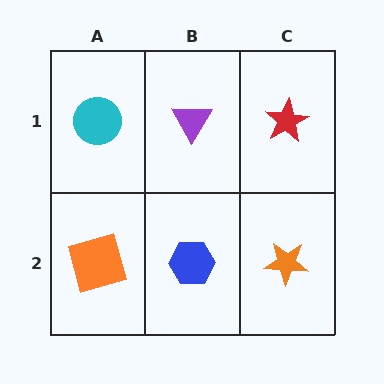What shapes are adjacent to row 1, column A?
An orange square (row 2, column A), a purple triangle (row 1, column B).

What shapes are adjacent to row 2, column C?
A red star (row 1, column C), a blue hexagon (row 2, column B).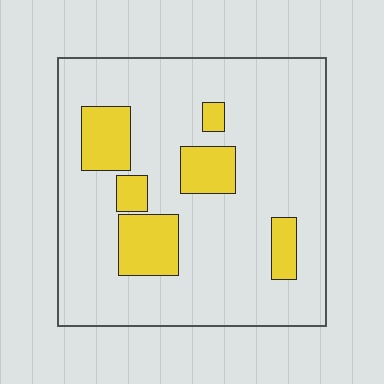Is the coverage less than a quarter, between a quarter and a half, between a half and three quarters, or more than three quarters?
Less than a quarter.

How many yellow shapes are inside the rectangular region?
6.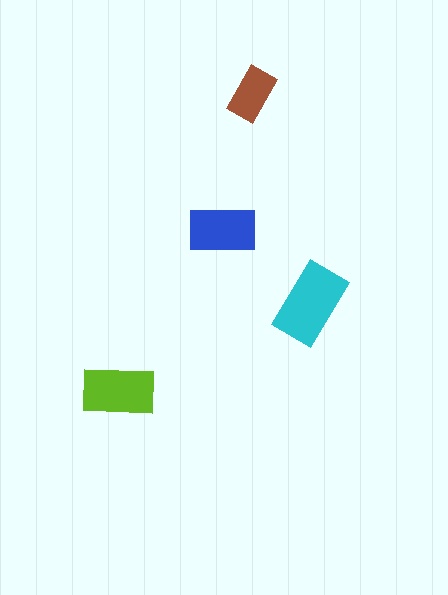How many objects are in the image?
There are 4 objects in the image.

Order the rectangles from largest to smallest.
the cyan one, the lime one, the blue one, the brown one.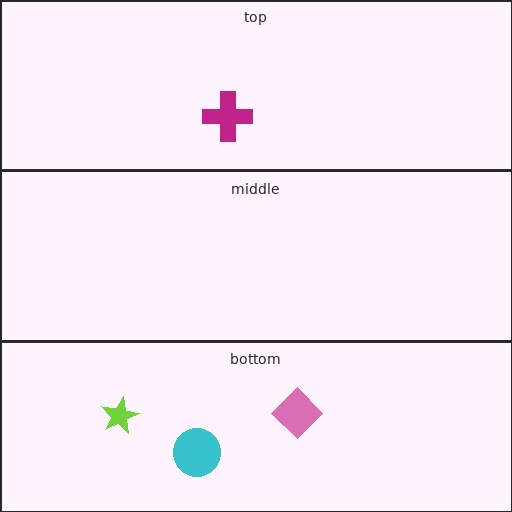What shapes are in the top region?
The magenta cross.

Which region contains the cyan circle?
The bottom region.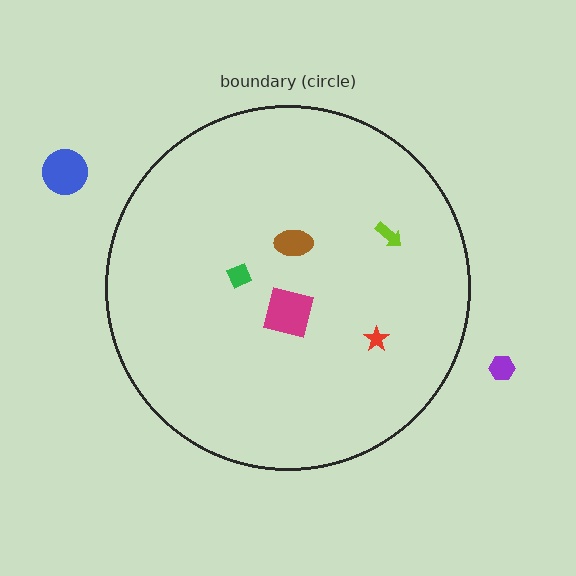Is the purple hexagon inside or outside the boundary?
Outside.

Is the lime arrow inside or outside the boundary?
Inside.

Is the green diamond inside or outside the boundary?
Inside.